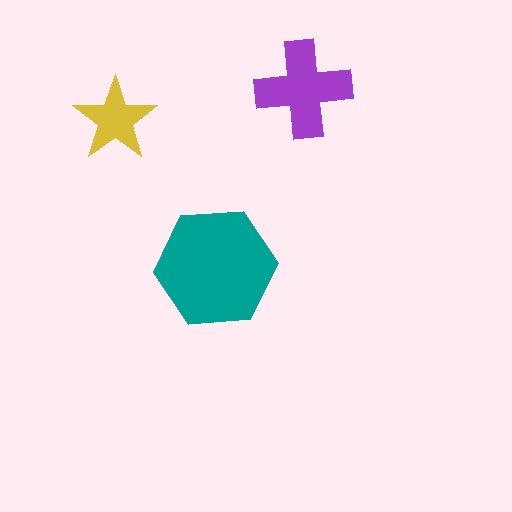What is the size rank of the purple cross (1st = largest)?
2nd.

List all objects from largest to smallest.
The teal hexagon, the purple cross, the yellow star.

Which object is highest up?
The purple cross is topmost.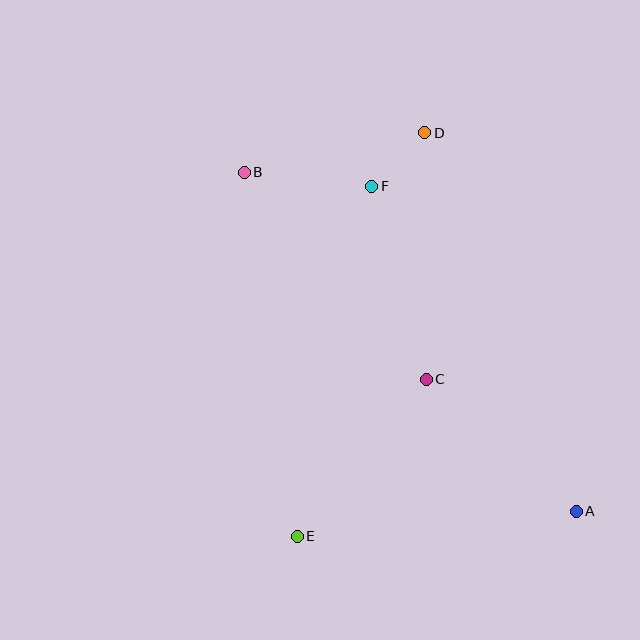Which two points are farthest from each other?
Points A and B are farthest from each other.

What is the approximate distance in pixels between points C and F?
The distance between C and F is approximately 201 pixels.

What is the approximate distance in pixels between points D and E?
The distance between D and E is approximately 423 pixels.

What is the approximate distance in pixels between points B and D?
The distance between B and D is approximately 185 pixels.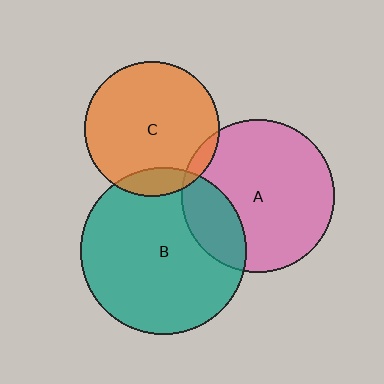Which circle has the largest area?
Circle B (teal).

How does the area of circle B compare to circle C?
Approximately 1.5 times.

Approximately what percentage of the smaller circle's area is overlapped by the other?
Approximately 10%.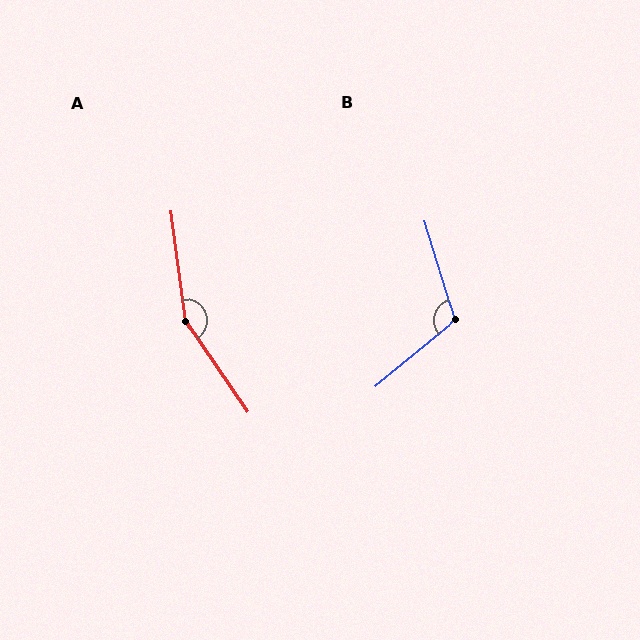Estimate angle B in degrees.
Approximately 113 degrees.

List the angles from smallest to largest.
B (113°), A (153°).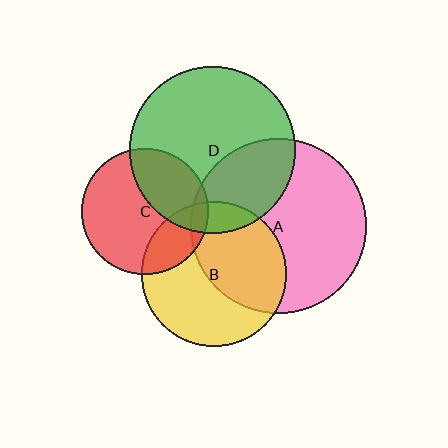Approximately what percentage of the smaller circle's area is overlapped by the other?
Approximately 25%.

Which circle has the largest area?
Circle A (pink).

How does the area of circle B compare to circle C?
Approximately 1.3 times.